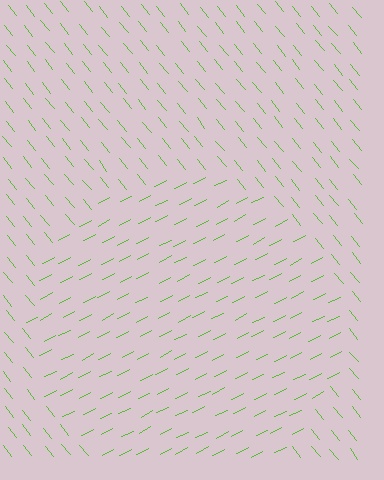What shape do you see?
I see a circle.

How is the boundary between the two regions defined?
The boundary is defined purely by a change in line orientation (approximately 77 degrees difference). All lines are the same color and thickness.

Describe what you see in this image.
The image is filled with small lime line segments. A circle region in the image has lines oriented differently from the surrounding lines, creating a visible texture boundary.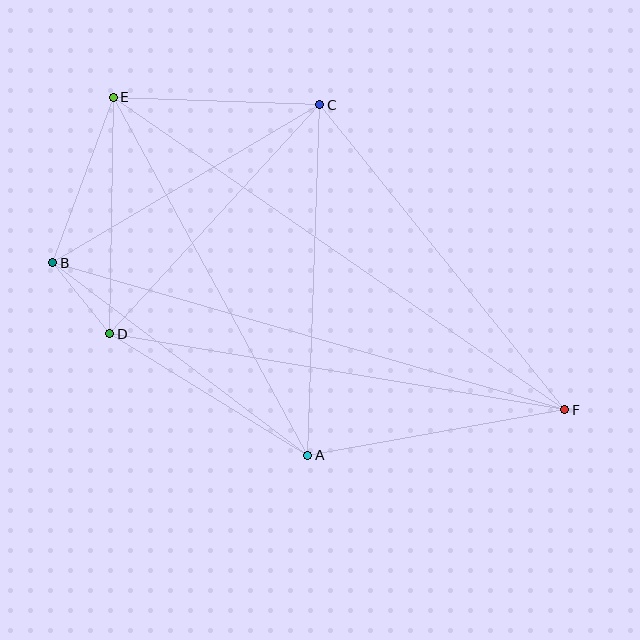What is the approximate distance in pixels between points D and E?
The distance between D and E is approximately 236 pixels.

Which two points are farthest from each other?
Points E and F are farthest from each other.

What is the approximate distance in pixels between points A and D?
The distance between A and D is approximately 232 pixels.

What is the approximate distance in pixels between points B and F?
The distance between B and F is approximately 532 pixels.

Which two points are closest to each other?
Points B and D are closest to each other.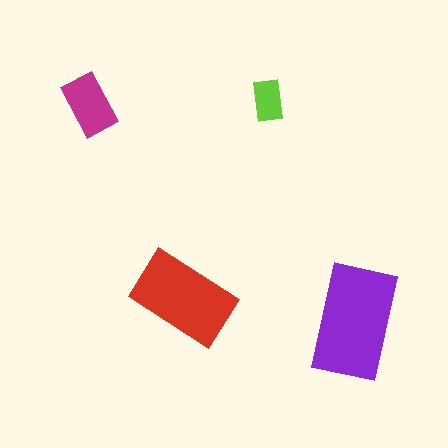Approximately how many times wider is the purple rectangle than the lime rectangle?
About 2.5 times wider.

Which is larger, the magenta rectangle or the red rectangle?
The red one.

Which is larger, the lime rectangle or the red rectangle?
The red one.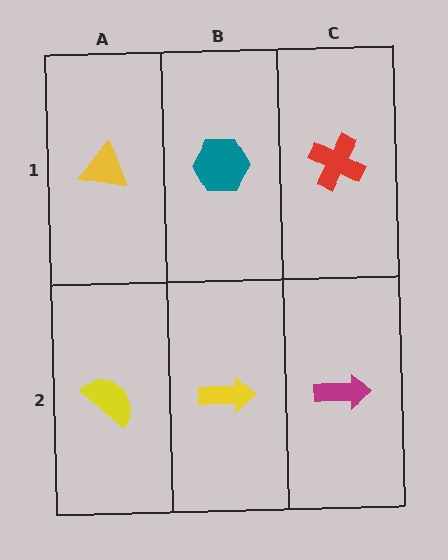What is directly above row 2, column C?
A red cross.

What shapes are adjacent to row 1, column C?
A magenta arrow (row 2, column C), a teal hexagon (row 1, column B).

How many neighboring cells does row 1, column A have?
2.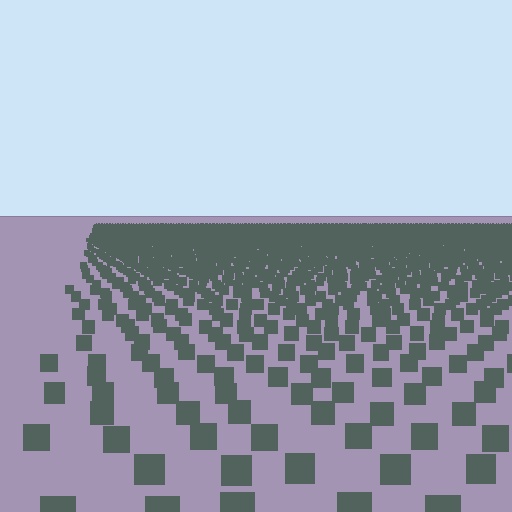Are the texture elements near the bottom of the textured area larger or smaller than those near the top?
Larger. Near the bottom, elements are closer to the viewer and appear at a bigger on-screen size.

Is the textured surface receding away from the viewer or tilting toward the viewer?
The surface is receding away from the viewer. Texture elements get smaller and denser toward the top.